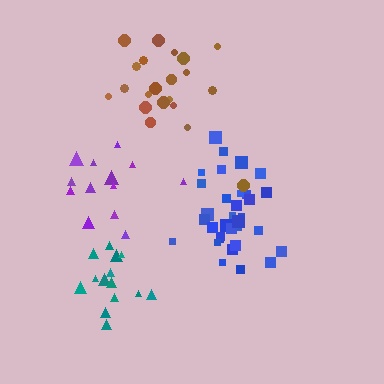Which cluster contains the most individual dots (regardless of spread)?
Blue (34).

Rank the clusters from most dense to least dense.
blue, teal, brown, purple.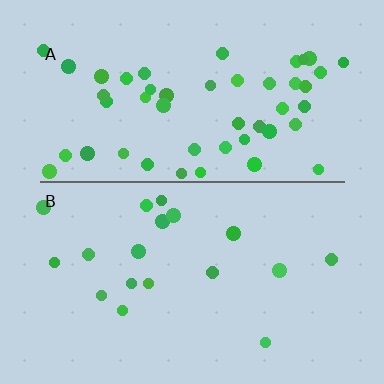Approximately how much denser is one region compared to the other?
Approximately 2.7× — region A over region B.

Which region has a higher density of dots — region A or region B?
A (the top).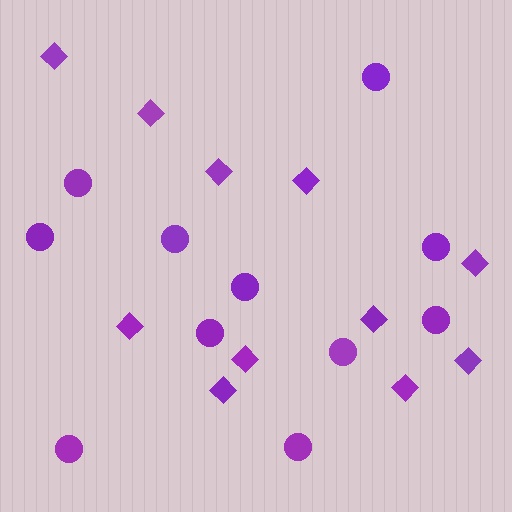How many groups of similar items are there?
There are 2 groups: one group of diamonds (11) and one group of circles (11).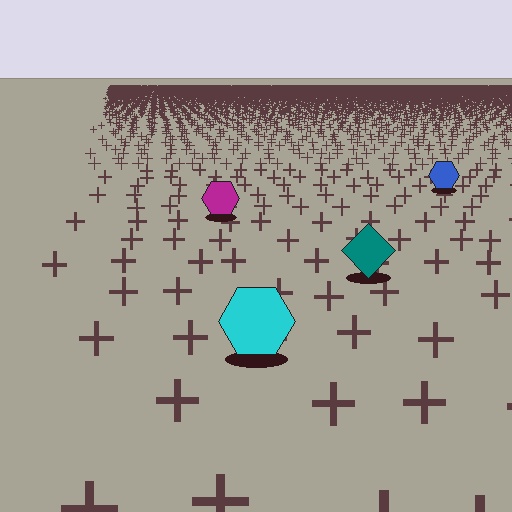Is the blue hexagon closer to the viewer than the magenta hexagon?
No. The magenta hexagon is closer — you can tell from the texture gradient: the ground texture is coarser near it.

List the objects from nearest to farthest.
From nearest to farthest: the cyan hexagon, the teal diamond, the magenta hexagon, the blue hexagon.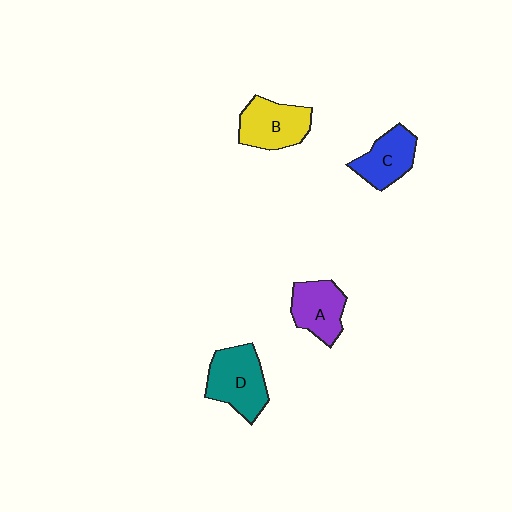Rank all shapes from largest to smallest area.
From largest to smallest: D (teal), B (yellow), A (purple), C (blue).